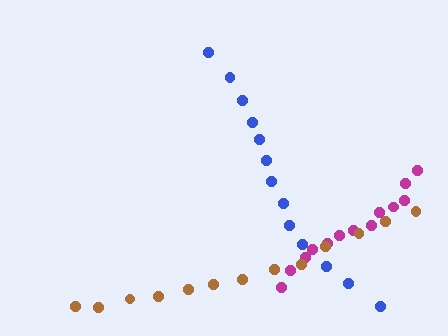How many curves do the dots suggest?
There are 3 distinct paths.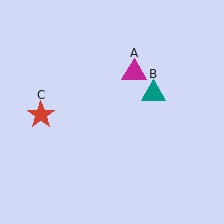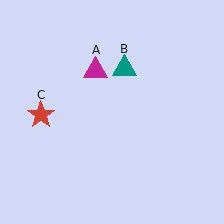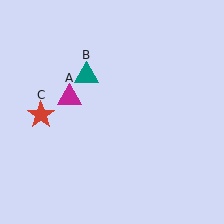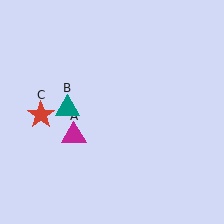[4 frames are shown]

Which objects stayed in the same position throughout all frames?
Red star (object C) remained stationary.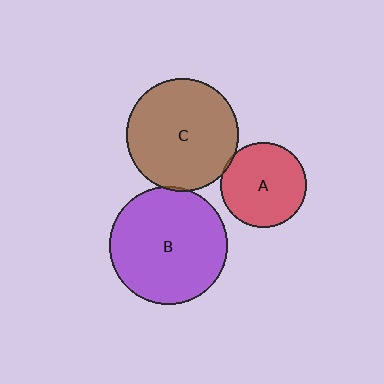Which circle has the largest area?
Circle B (purple).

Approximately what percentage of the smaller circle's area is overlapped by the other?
Approximately 5%.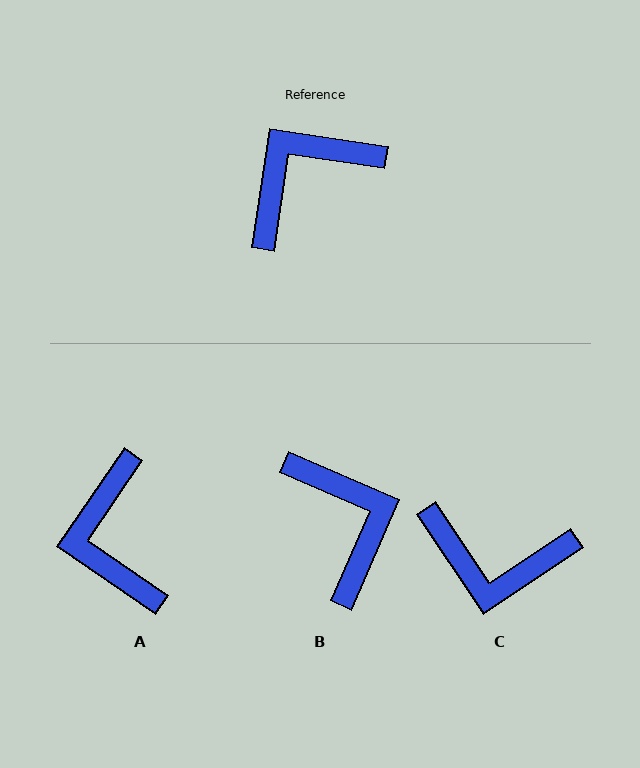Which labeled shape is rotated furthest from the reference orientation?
C, about 132 degrees away.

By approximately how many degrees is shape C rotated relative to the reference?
Approximately 132 degrees counter-clockwise.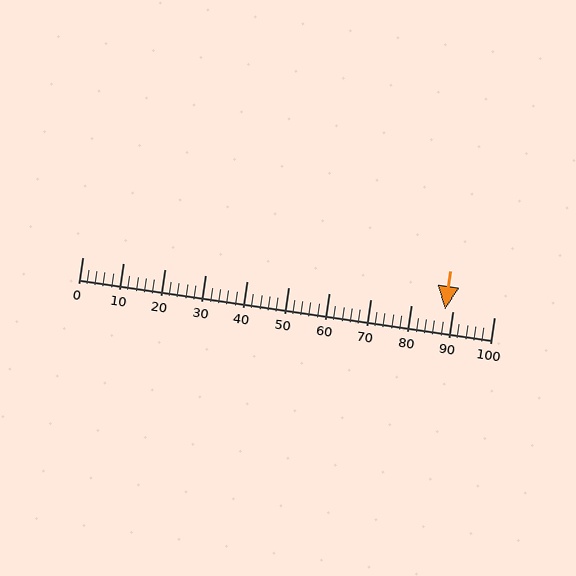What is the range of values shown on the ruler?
The ruler shows values from 0 to 100.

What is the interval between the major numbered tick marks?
The major tick marks are spaced 10 units apart.